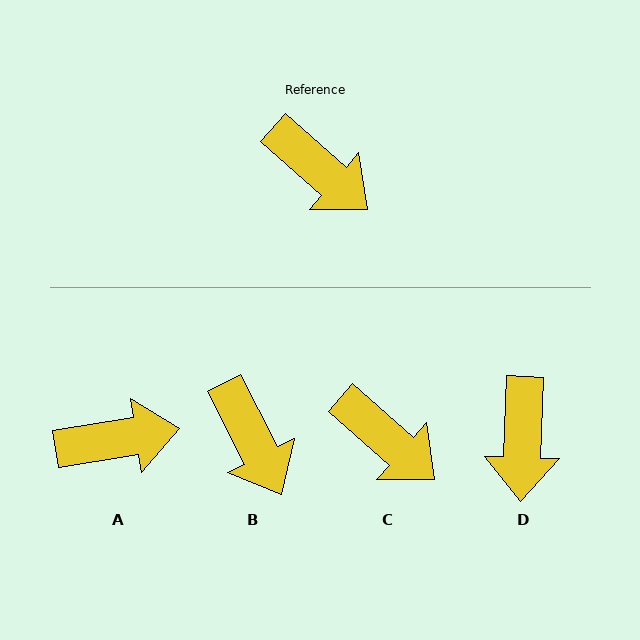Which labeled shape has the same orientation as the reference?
C.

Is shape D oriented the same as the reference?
No, it is off by about 51 degrees.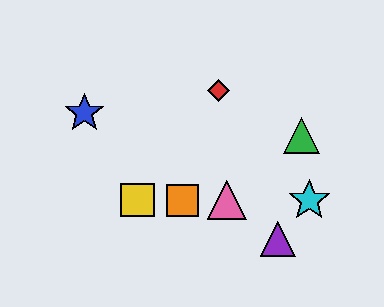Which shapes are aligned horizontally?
The yellow square, the orange square, the cyan star, the pink triangle are aligned horizontally.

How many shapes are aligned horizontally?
4 shapes (the yellow square, the orange square, the cyan star, the pink triangle) are aligned horizontally.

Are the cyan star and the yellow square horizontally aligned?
Yes, both are at y≈200.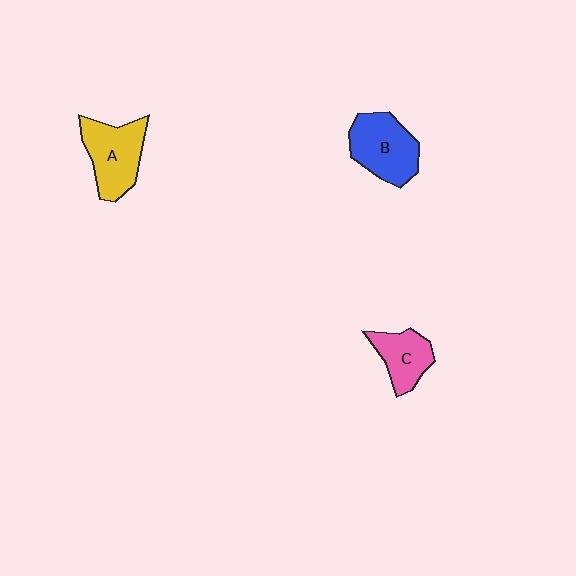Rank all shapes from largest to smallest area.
From largest to smallest: B (blue), A (yellow), C (pink).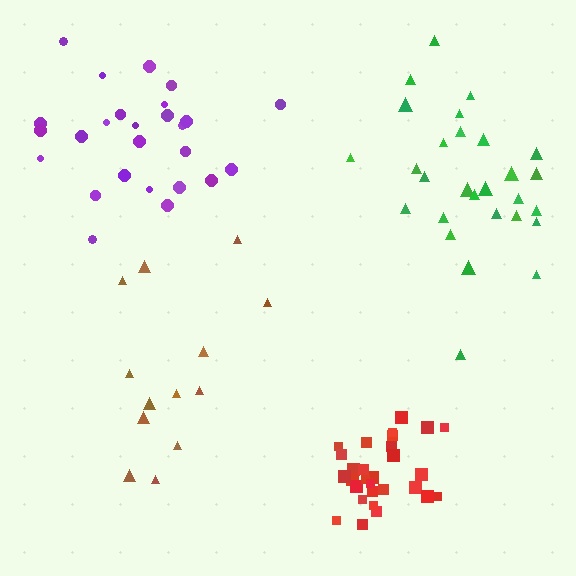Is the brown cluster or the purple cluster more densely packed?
Purple.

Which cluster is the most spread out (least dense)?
Brown.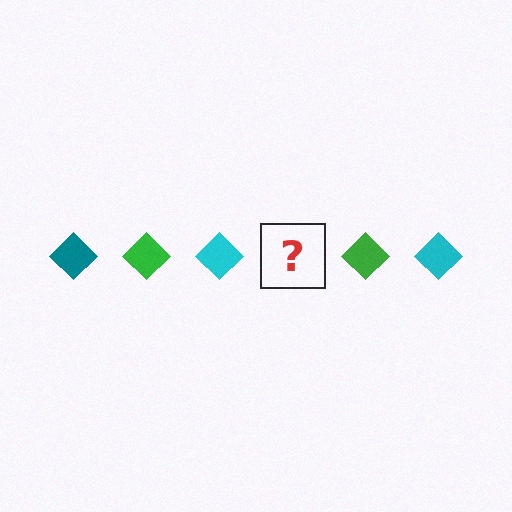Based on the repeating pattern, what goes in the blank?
The blank should be a teal diamond.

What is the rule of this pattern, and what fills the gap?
The rule is that the pattern cycles through teal, green, cyan diamonds. The gap should be filled with a teal diamond.